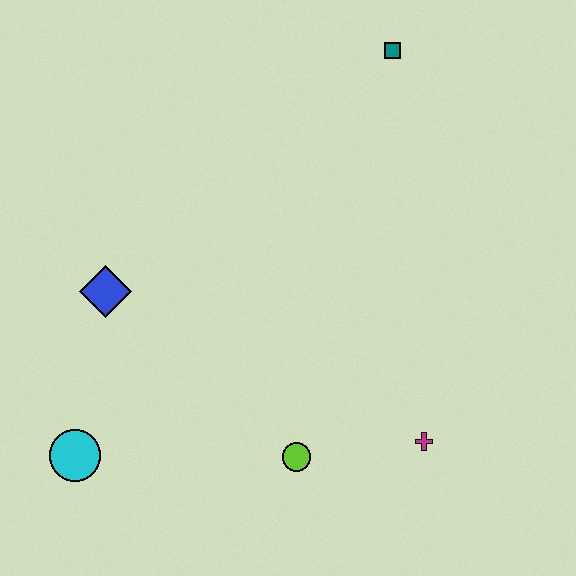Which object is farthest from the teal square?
The cyan circle is farthest from the teal square.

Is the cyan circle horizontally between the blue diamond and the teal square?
No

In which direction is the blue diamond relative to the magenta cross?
The blue diamond is to the left of the magenta cross.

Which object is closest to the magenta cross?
The lime circle is closest to the magenta cross.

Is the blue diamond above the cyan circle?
Yes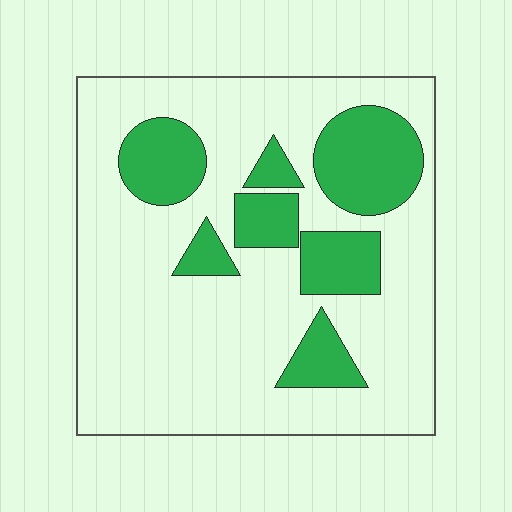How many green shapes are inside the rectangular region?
7.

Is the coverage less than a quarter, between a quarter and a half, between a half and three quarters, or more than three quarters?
Between a quarter and a half.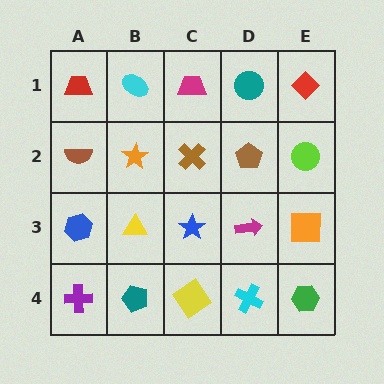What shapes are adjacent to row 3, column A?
A brown semicircle (row 2, column A), a purple cross (row 4, column A), a yellow triangle (row 3, column B).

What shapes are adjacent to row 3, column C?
A brown cross (row 2, column C), a yellow diamond (row 4, column C), a yellow triangle (row 3, column B), a magenta arrow (row 3, column D).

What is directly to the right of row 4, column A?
A teal pentagon.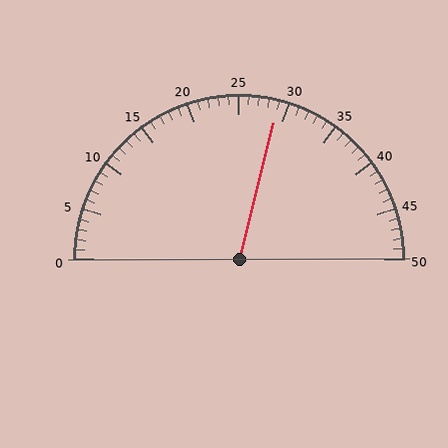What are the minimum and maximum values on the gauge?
The gauge ranges from 0 to 50.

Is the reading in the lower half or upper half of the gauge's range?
The reading is in the upper half of the range (0 to 50).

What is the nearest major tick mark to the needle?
The nearest major tick mark is 30.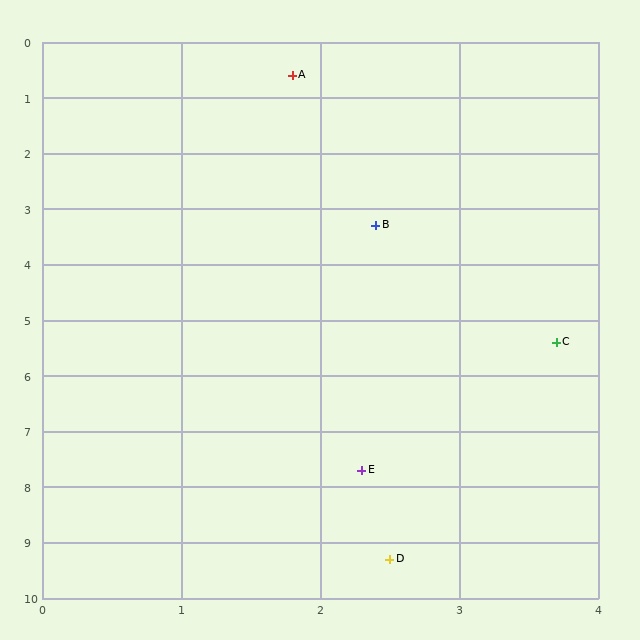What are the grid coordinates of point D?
Point D is at approximately (2.5, 9.3).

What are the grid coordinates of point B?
Point B is at approximately (2.4, 3.3).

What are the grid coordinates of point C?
Point C is at approximately (3.7, 5.4).